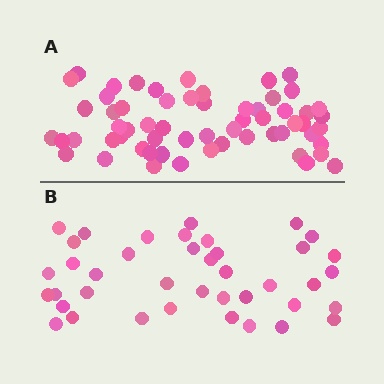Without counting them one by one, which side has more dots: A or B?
Region A (the top region) has more dots.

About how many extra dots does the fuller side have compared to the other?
Region A has approximately 20 more dots than region B.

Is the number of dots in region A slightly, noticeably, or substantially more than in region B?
Region A has substantially more. The ratio is roughly 1.5 to 1.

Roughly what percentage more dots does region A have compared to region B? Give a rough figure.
About 50% more.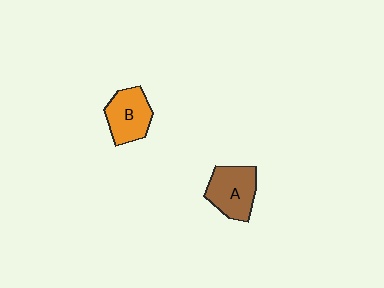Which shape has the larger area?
Shape A (brown).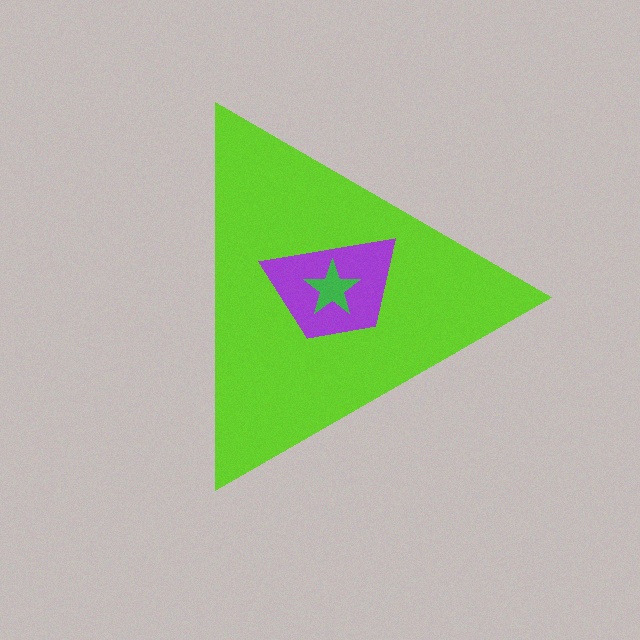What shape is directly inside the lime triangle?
The purple trapezoid.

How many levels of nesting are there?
3.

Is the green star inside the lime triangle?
Yes.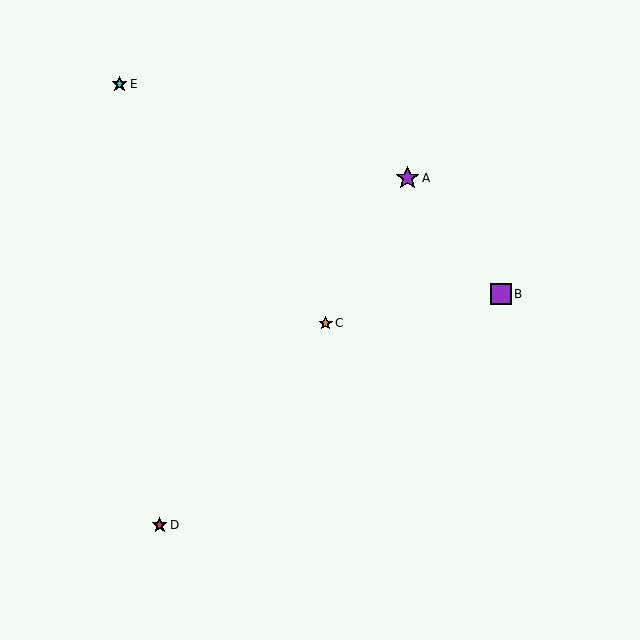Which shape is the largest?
The purple star (labeled A) is the largest.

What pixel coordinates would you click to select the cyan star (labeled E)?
Click at (119, 84) to select the cyan star E.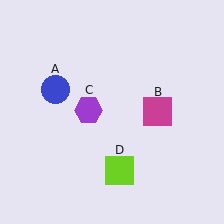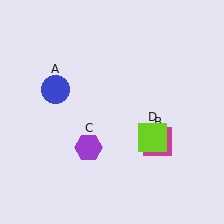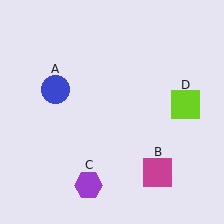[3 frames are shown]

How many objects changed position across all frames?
3 objects changed position: magenta square (object B), purple hexagon (object C), lime square (object D).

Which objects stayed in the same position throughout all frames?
Blue circle (object A) remained stationary.